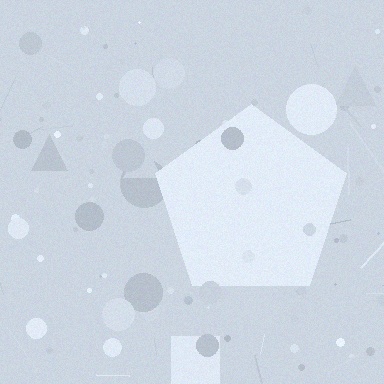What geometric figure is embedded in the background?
A pentagon is embedded in the background.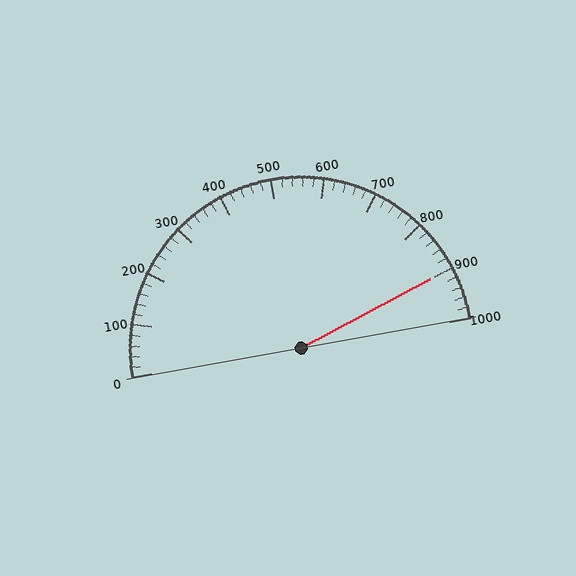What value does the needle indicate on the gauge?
The needle indicates approximately 900.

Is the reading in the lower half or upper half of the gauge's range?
The reading is in the upper half of the range (0 to 1000).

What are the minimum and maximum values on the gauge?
The gauge ranges from 0 to 1000.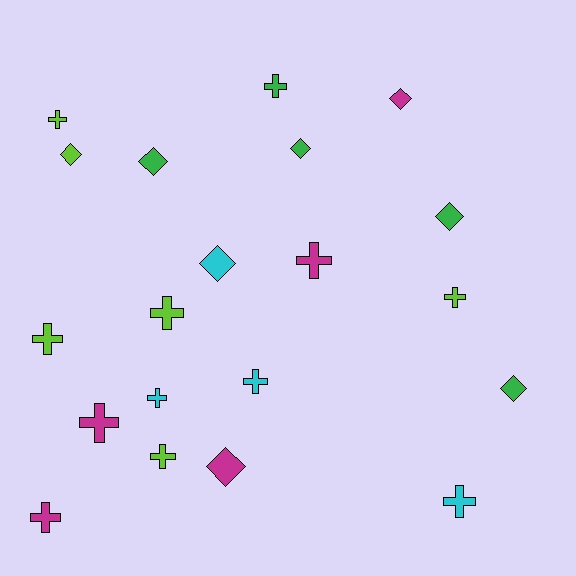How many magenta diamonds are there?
There are 2 magenta diamonds.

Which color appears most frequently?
Lime, with 6 objects.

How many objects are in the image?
There are 20 objects.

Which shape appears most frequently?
Cross, with 12 objects.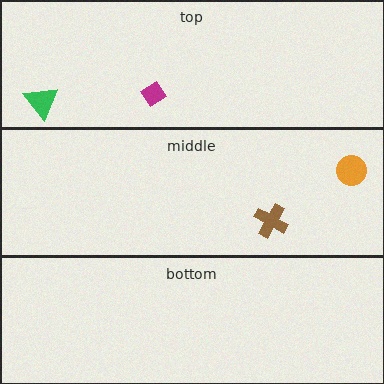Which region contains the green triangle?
The top region.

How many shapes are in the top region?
2.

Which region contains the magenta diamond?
The top region.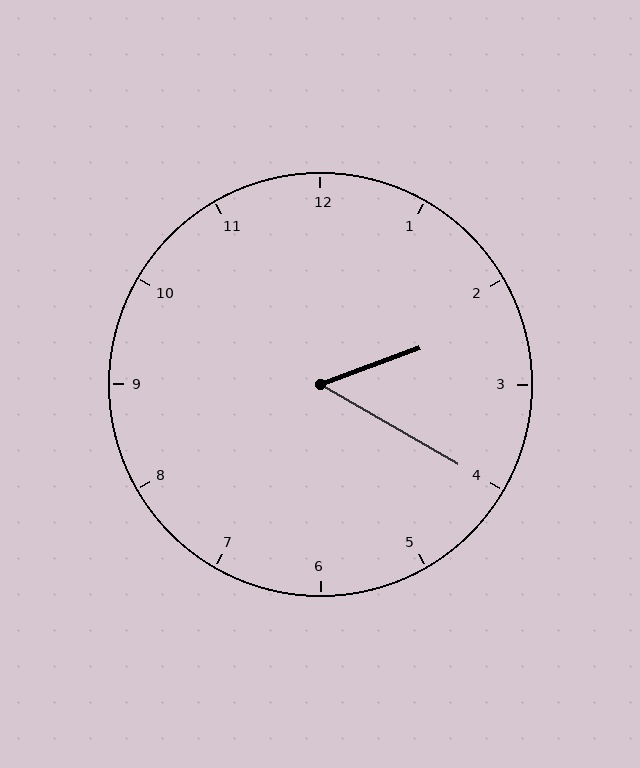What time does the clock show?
2:20.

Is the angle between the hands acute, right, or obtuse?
It is acute.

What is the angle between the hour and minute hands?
Approximately 50 degrees.